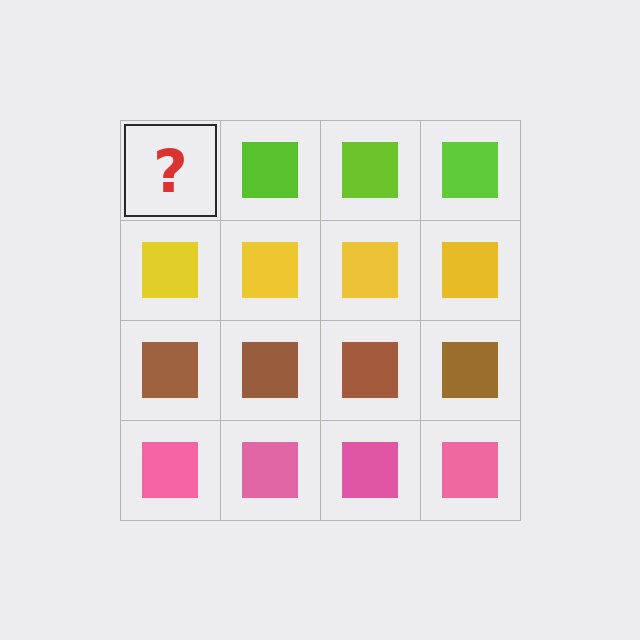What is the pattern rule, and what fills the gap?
The rule is that each row has a consistent color. The gap should be filled with a lime square.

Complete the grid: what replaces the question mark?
The question mark should be replaced with a lime square.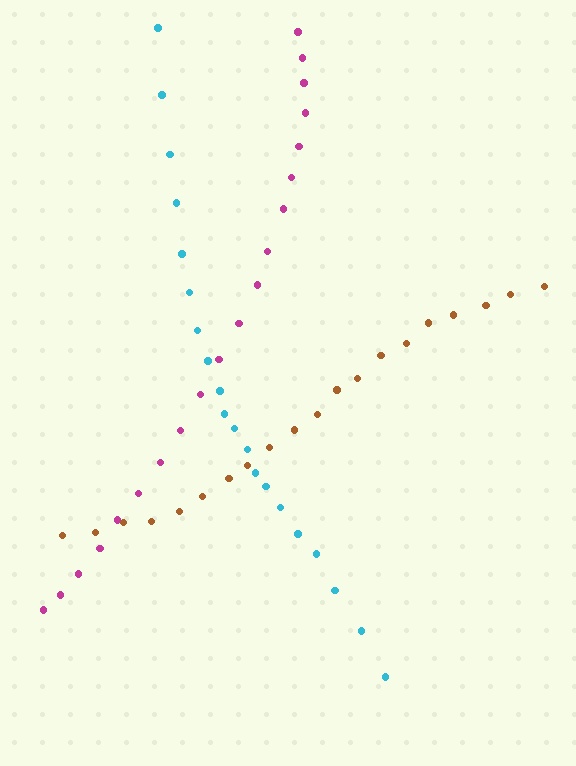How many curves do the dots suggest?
There are 3 distinct paths.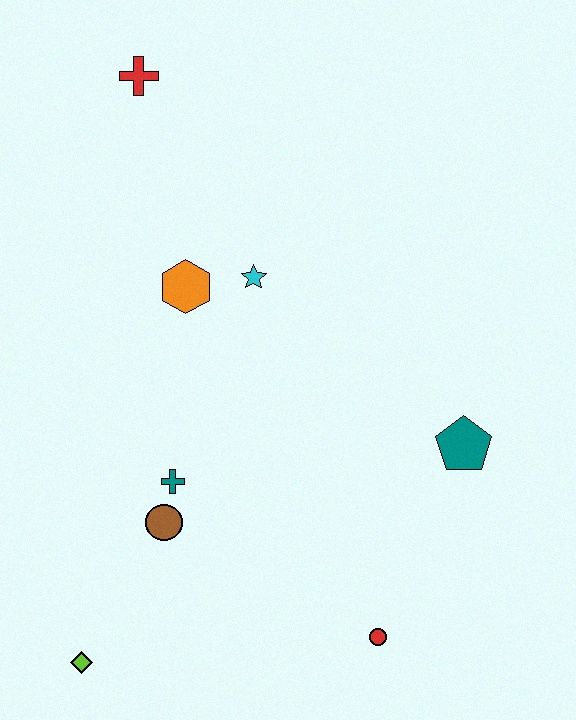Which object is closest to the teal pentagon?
The red circle is closest to the teal pentagon.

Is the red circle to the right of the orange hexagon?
Yes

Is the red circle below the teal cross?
Yes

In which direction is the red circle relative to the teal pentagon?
The red circle is below the teal pentagon.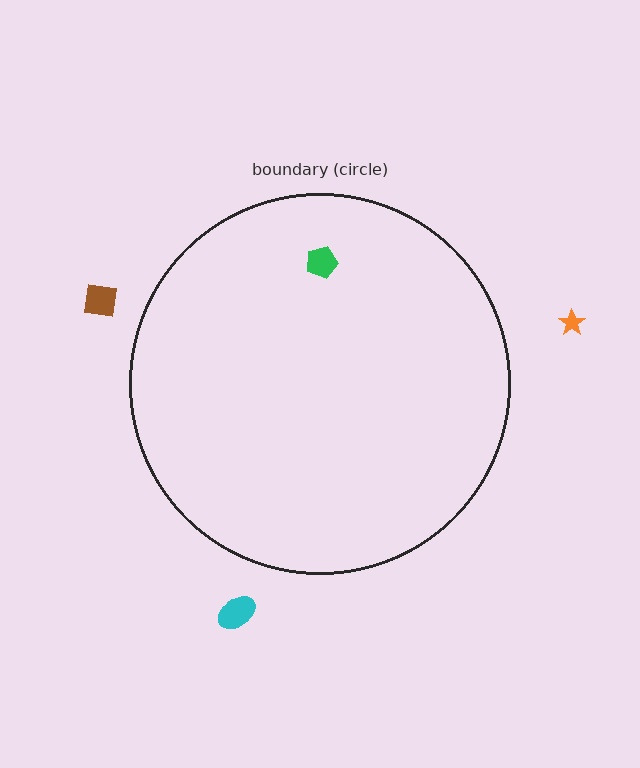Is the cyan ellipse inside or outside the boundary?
Outside.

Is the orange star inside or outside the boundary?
Outside.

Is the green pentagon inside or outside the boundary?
Inside.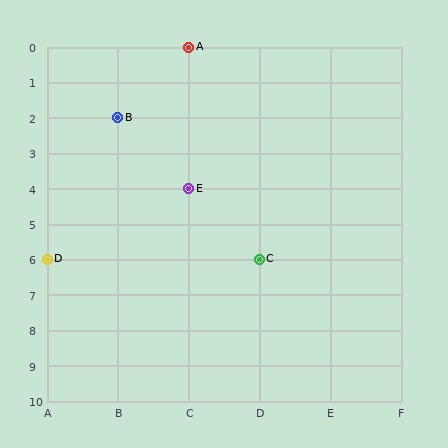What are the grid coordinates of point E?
Point E is at grid coordinates (C, 4).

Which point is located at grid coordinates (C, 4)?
Point E is at (C, 4).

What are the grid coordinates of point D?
Point D is at grid coordinates (A, 6).